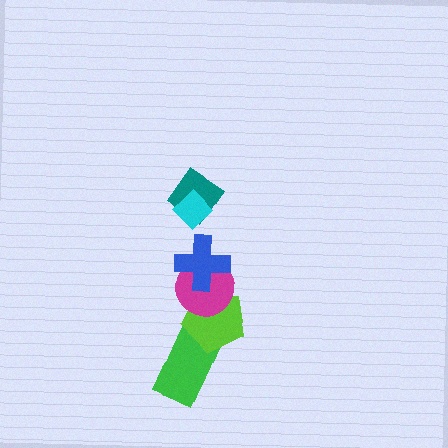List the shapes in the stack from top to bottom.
From top to bottom: the cyan diamond, the teal diamond, the blue cross, the magenta circle, the lime pentagon, the green rectangle.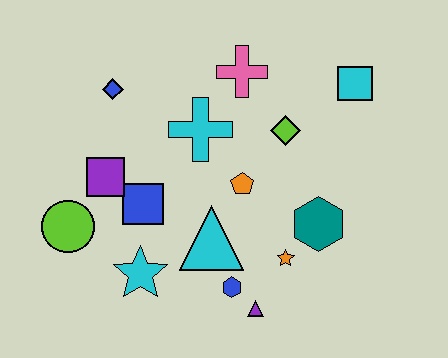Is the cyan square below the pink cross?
Yes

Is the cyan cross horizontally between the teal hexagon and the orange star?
No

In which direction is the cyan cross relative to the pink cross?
The cyan cross is below the pink cross.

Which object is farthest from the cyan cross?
The purple triangle is farthest from the cyan cross.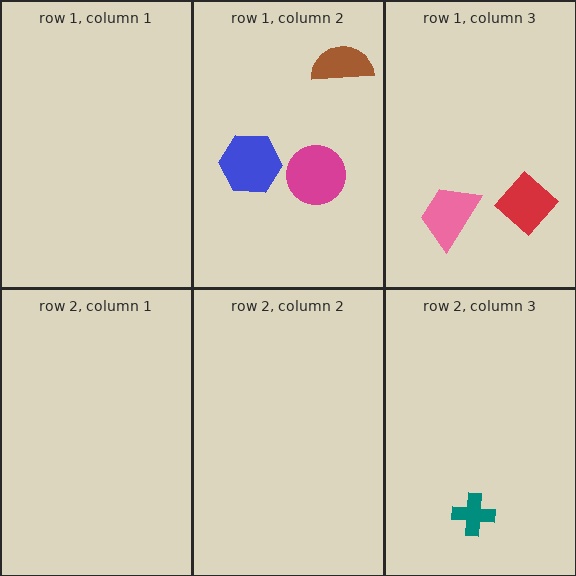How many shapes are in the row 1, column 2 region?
3.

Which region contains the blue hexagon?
The row 1, column 2 region.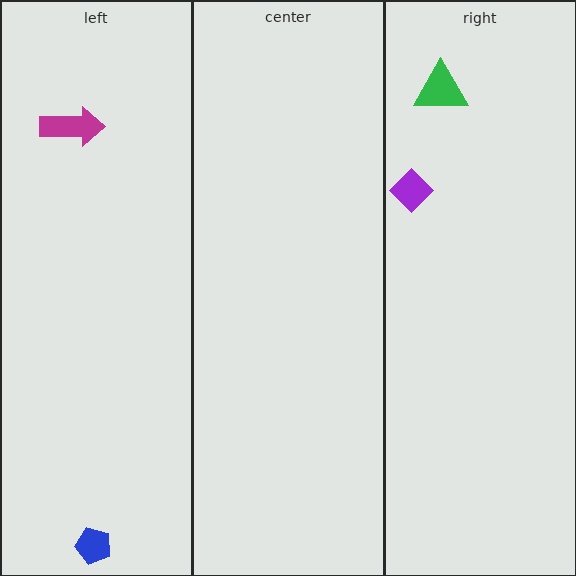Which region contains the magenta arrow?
The left region.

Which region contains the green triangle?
The right region.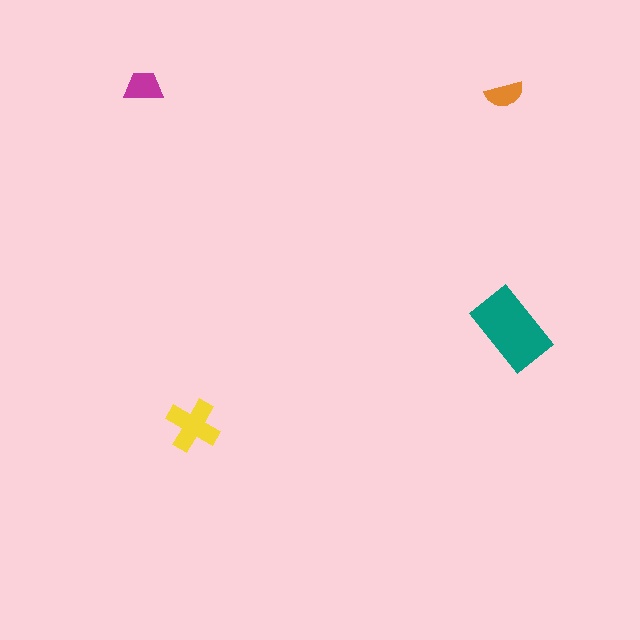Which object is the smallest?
The orange semicircle.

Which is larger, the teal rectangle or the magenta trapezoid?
The teal rectangle.